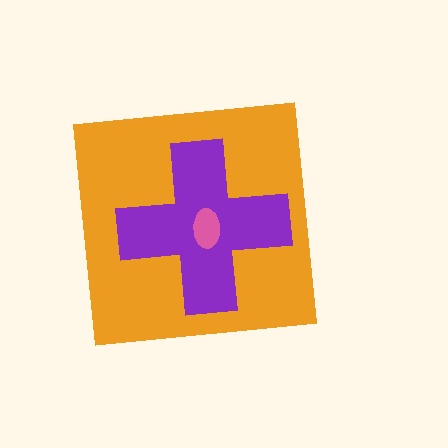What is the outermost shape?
The orange square.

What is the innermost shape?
The pink ellipse.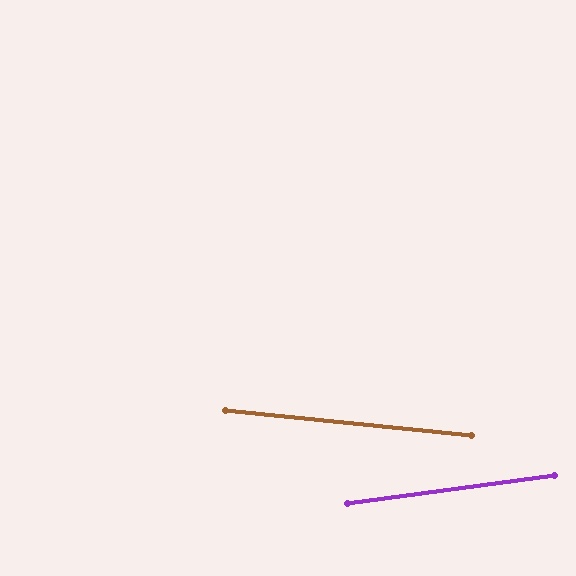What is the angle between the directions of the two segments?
Approximately 14 degrees.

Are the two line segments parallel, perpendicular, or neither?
Neither parallel nor perpendicular — they differ by about 14°.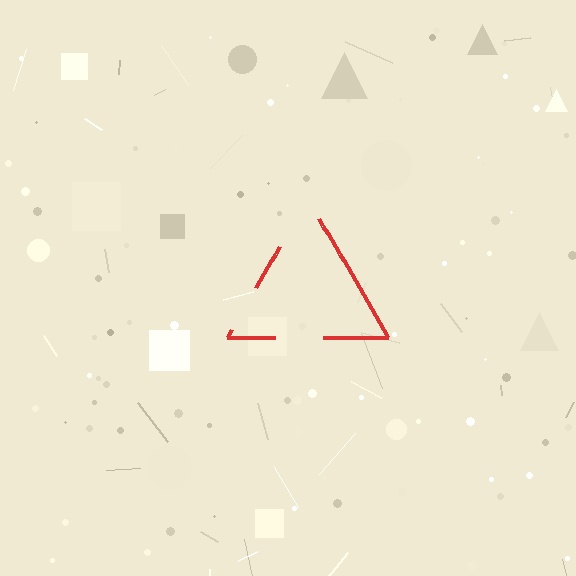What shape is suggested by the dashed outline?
The dashed outline suggests a triangle.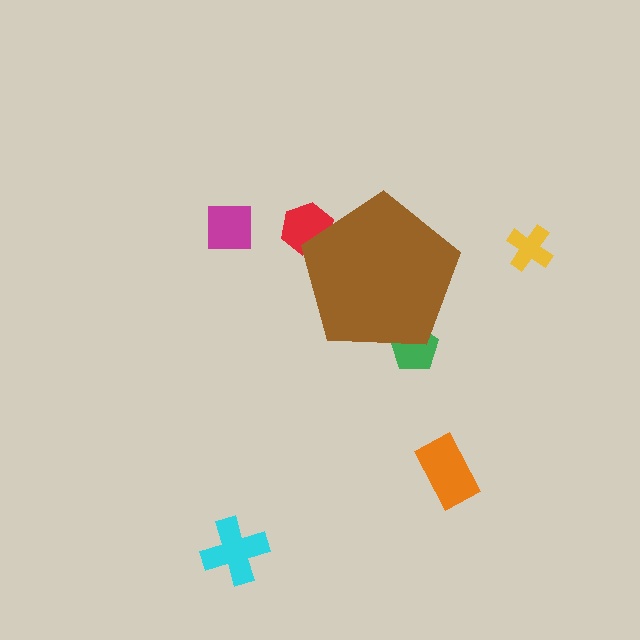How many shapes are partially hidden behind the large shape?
2 shapes are partially hidden.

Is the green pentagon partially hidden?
Yes, the green pentagon is partially hidden behind the brown pentagon.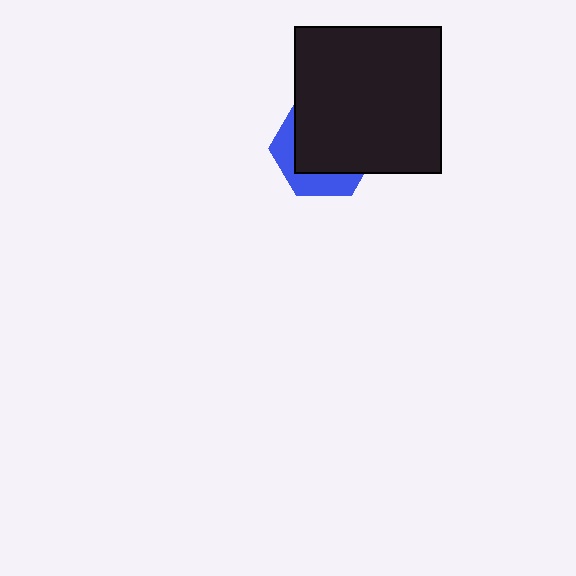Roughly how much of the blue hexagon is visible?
A small part of it is visible (roughly 32%).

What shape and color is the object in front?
The object in front is a black square.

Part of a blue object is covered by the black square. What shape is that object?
It is a hexagon.